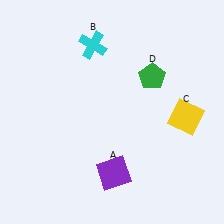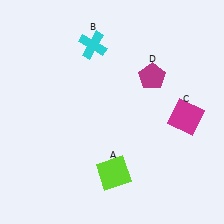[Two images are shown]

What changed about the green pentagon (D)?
In Image 1, D is green. In Image 2, it changed to magenta.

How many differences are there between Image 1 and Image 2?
There are 3 differences between the two images.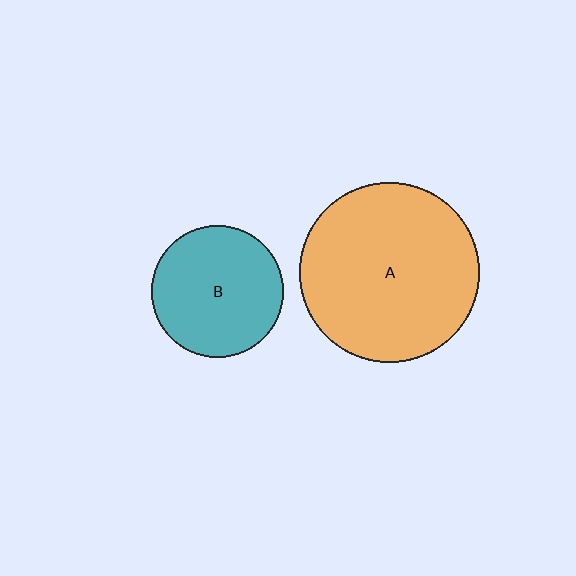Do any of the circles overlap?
No, none of the circles overlap.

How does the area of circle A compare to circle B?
Approximately 1.8 times.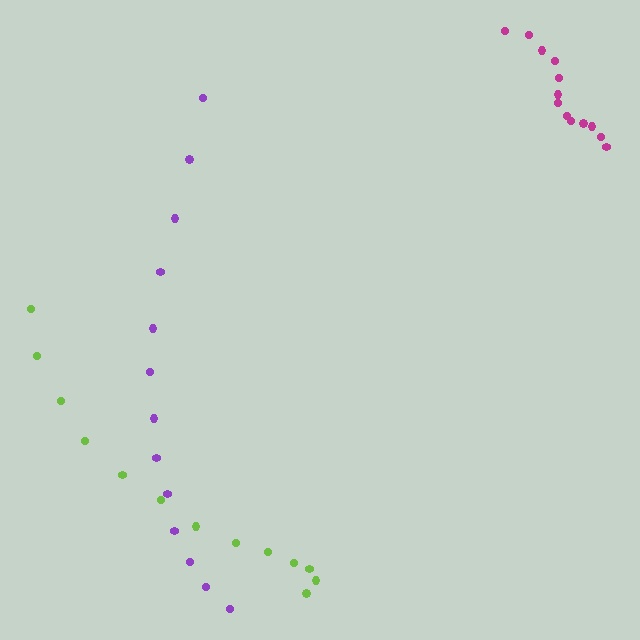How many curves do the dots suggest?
There are 3 distinct paths.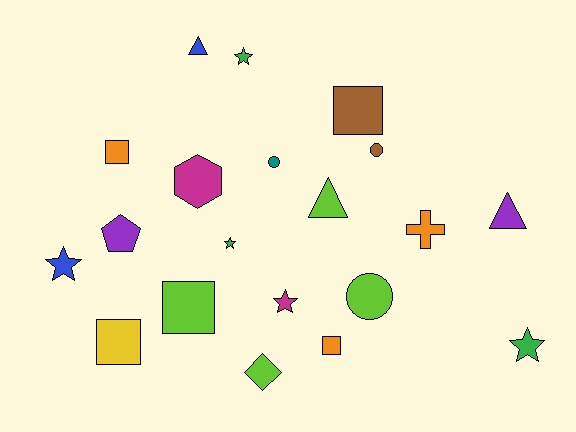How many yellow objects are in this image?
There is 1 yellow object.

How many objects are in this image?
There are 20 objects.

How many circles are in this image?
There are 3 circles.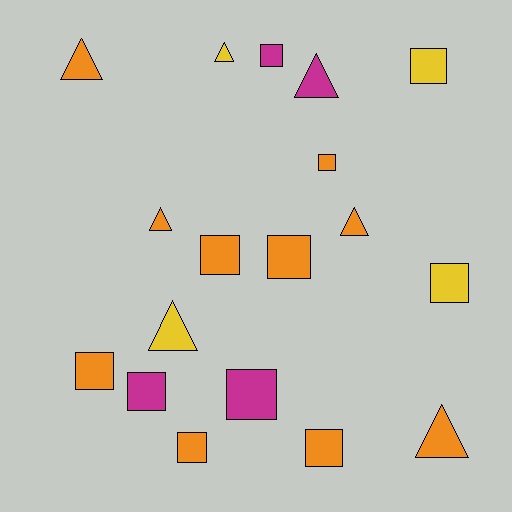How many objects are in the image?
There are 18 objects.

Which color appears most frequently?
Orange, with 10 objects.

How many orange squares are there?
There are 6 orange squares.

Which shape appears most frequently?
Square, with 11 objects.